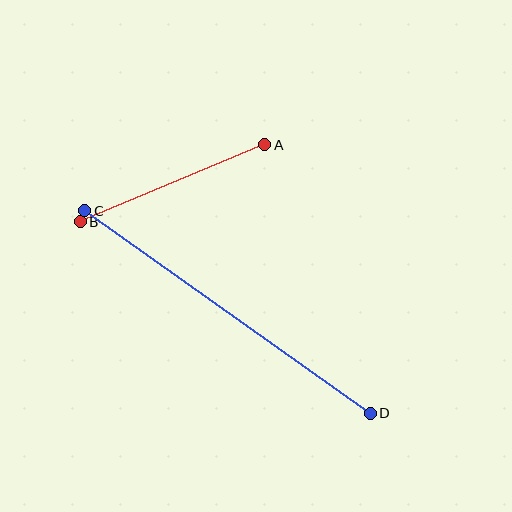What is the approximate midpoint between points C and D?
The midpoint is at approximately (228, 312) pixels.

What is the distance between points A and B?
The distance is approximately 200 pixels.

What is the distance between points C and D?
The distance is approximately 350 pixels.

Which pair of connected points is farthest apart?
Points C and D are farthest apart.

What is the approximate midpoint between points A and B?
The midpoint is at approximately (172, 183) pixels.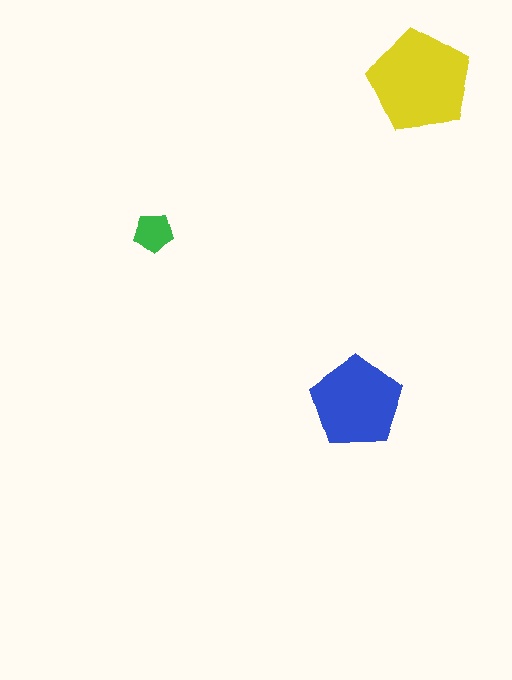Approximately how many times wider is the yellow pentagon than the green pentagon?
About 2.5 times wider.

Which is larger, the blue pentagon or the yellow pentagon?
The yellow one.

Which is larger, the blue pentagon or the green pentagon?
The blue one.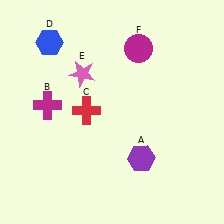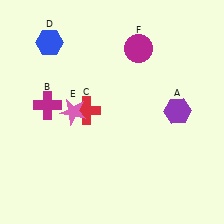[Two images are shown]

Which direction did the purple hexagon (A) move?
The purple hexagon (A) moved up.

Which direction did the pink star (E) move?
The pink star (E) moved down.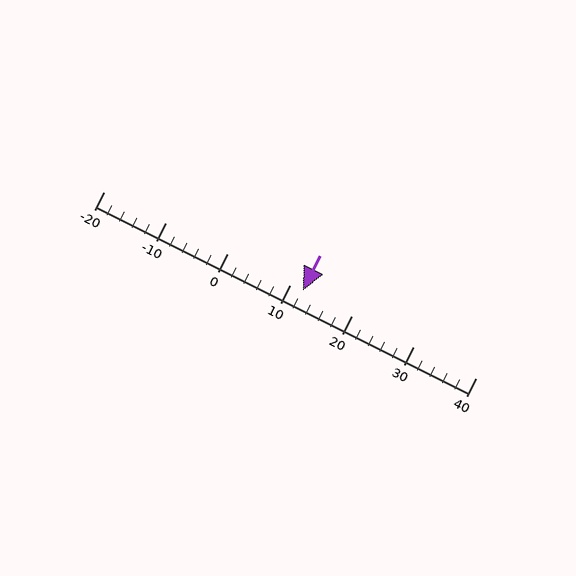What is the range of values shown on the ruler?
The ruler shows values from -20 to 40.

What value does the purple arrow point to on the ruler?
The purple arrow points to approximately 12.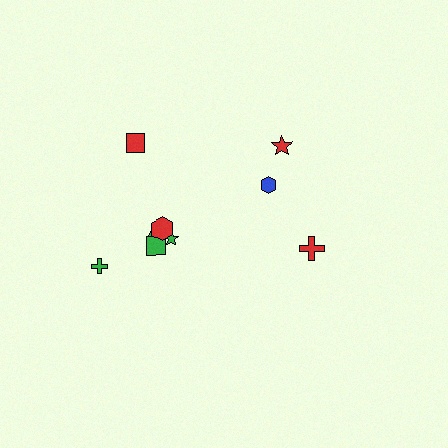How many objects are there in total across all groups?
There are 9 objects.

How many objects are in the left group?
There are 6 objects.